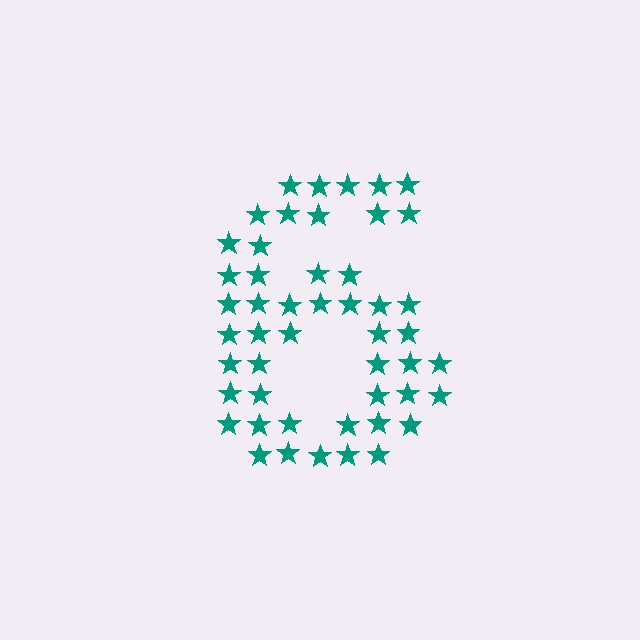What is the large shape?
The large shape is the digit 6.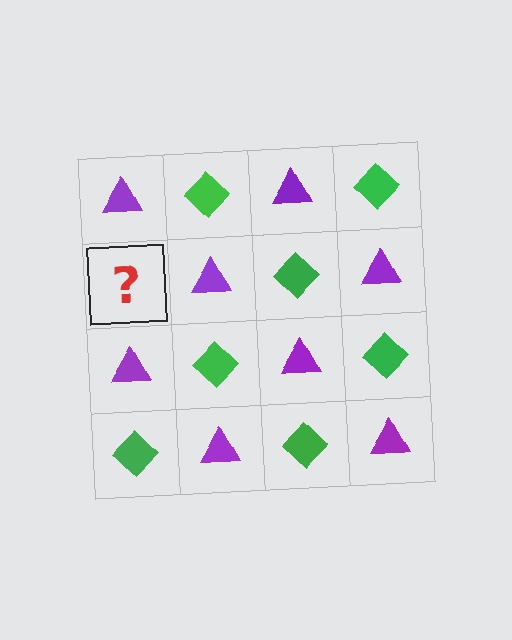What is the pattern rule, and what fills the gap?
The rule is that it alternates purple triangle and green diamond in a checkerboard pattern. The gap should be filled with a green diamond.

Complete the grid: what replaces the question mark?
The question mark should be replaced with a green diamond.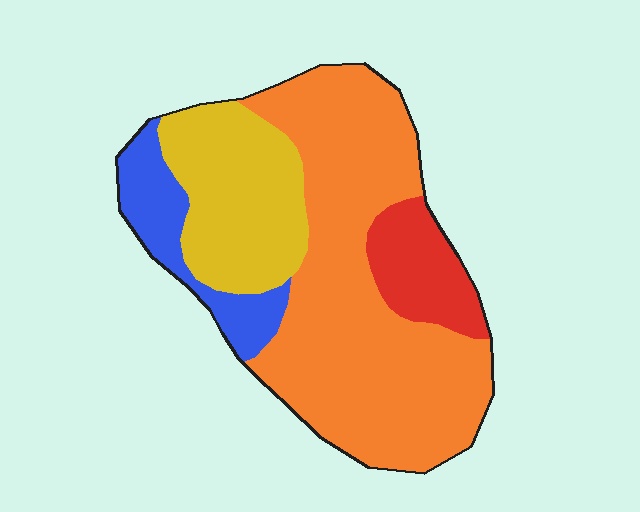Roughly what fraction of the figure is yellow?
Yellow covers 22% of the figure.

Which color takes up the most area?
Orange, at roughly 55%.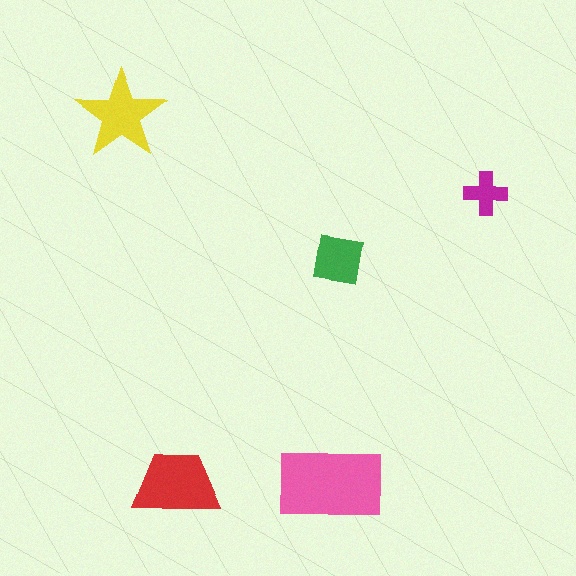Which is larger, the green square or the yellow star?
The yellow star.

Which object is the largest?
The pink rectangle.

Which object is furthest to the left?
The yellow star is leftmost.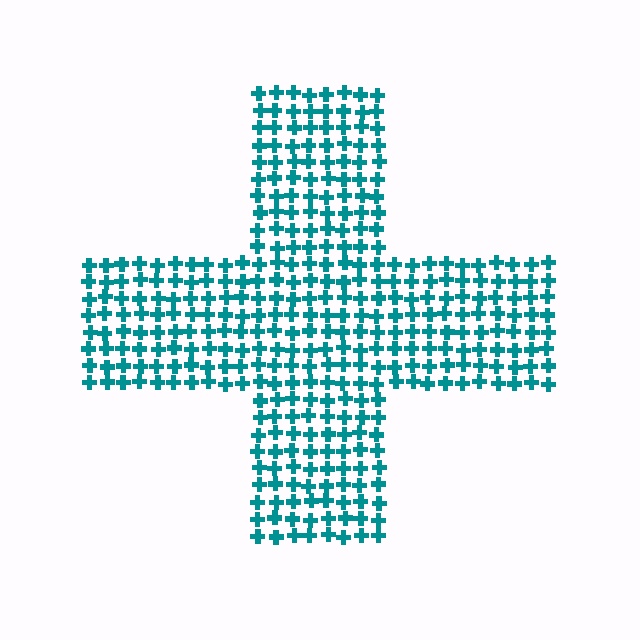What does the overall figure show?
The overall figure shows a cross.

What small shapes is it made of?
It is made of small crosses.